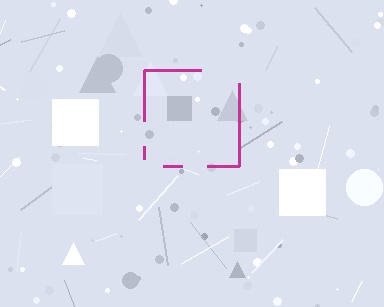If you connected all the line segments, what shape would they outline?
They would outline a square.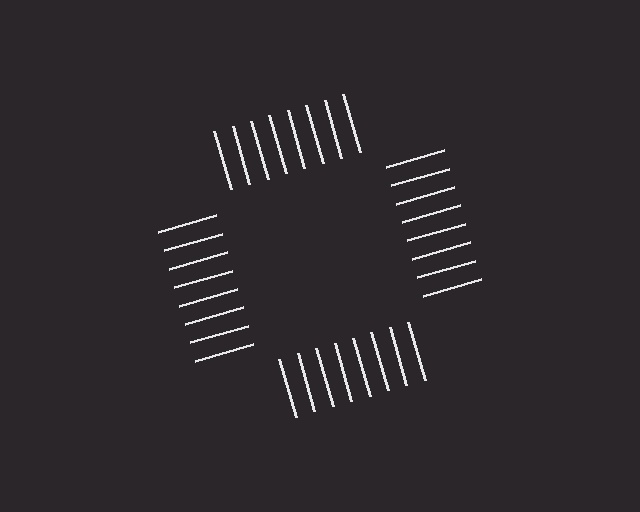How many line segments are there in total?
32 — 8 along each of the 4 edges.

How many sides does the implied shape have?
4 sides — the line-ends trace a square.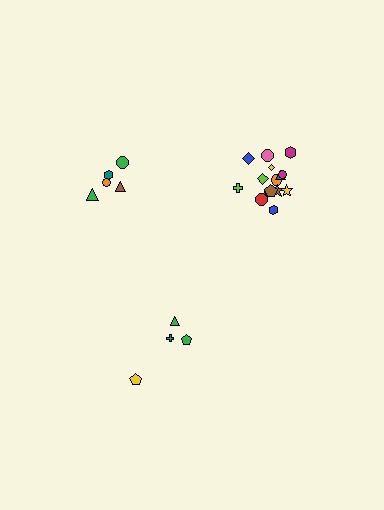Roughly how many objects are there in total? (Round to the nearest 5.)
Roughly 25 objects in total.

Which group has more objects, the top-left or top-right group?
The top-right group.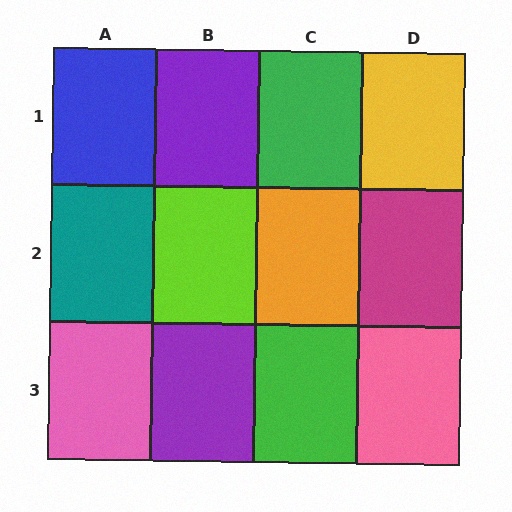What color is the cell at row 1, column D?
Yellow.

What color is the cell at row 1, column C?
Green.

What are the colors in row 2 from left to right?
Teal, lime, orange, magenta.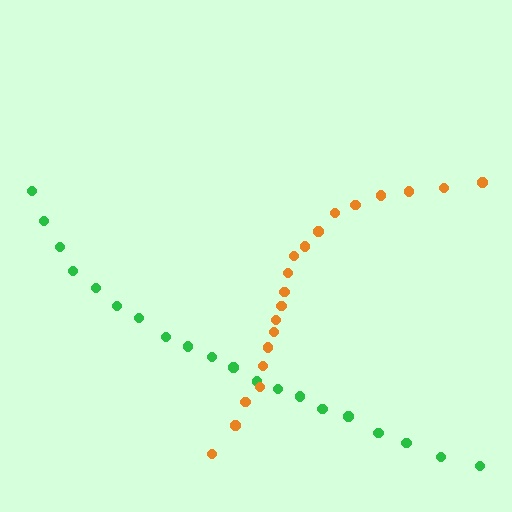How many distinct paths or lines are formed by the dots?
There are 2 distinct paths.